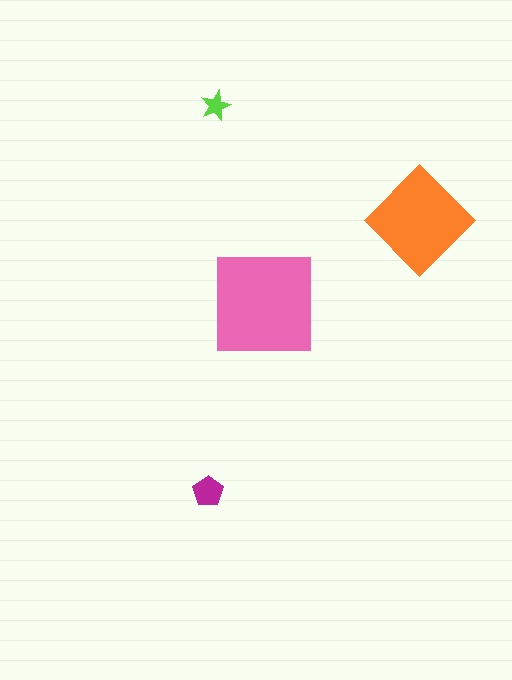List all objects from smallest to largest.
The lime star, the magenta pentagon, the orange diamond, the pink square.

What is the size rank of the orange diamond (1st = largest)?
2nd.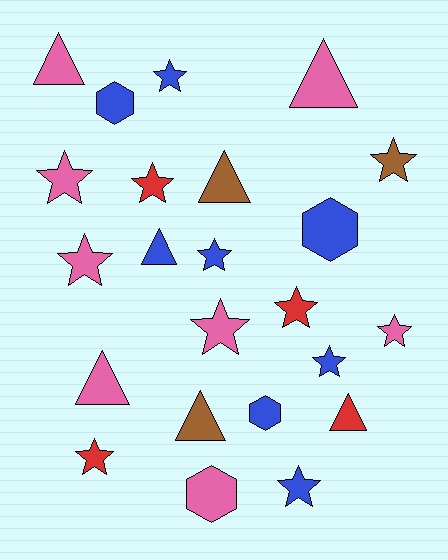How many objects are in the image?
There are 23 objects.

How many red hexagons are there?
There are no red hexagons.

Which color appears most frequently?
Pink, with 8 objects.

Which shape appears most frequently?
Star, with 12 objects.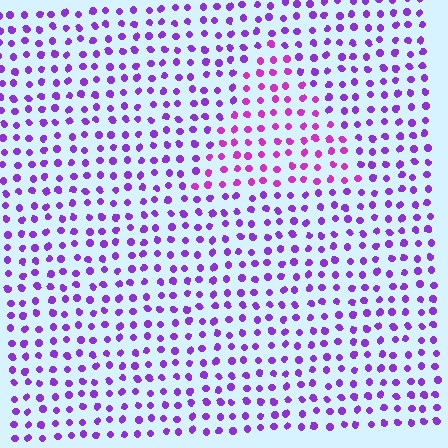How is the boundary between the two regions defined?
The boundary is defined purely by a slight shift in hue (about 30 degrees). Spacing, size, and orientation are identical on both sides.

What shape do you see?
I see a triangle.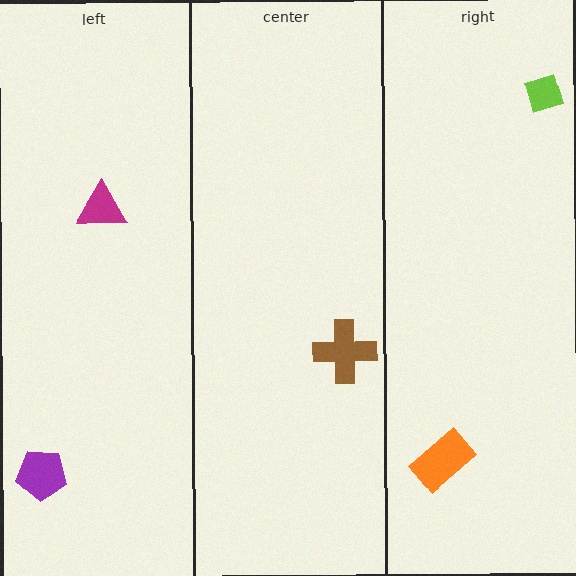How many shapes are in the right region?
2.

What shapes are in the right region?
The lime diamond, the orange rectangle.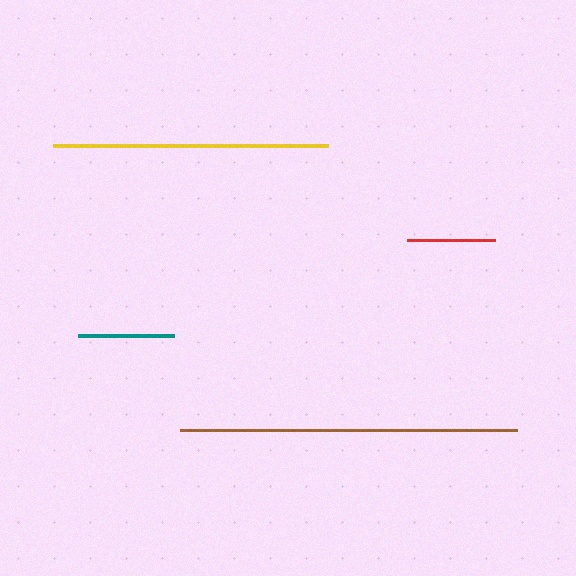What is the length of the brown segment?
The brown segment is approximately 338 pixels long.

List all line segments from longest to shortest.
From longest to shortest: brown, yellow, teal, red.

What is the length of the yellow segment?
The yellow segment is approximately 274 pixels long.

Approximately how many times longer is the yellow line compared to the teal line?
The yellow line is approximately 2.9 times the length of the teal line.